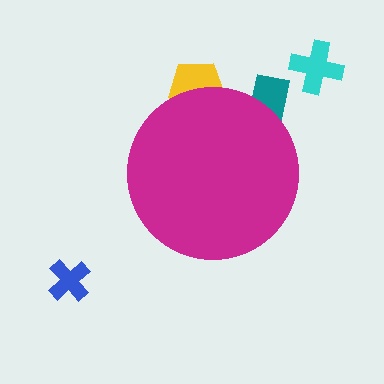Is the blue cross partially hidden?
No, the blue cross is fully visible.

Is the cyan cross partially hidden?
No, the cyan cross is fully visible.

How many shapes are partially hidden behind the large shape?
2 shapes are partially hidden.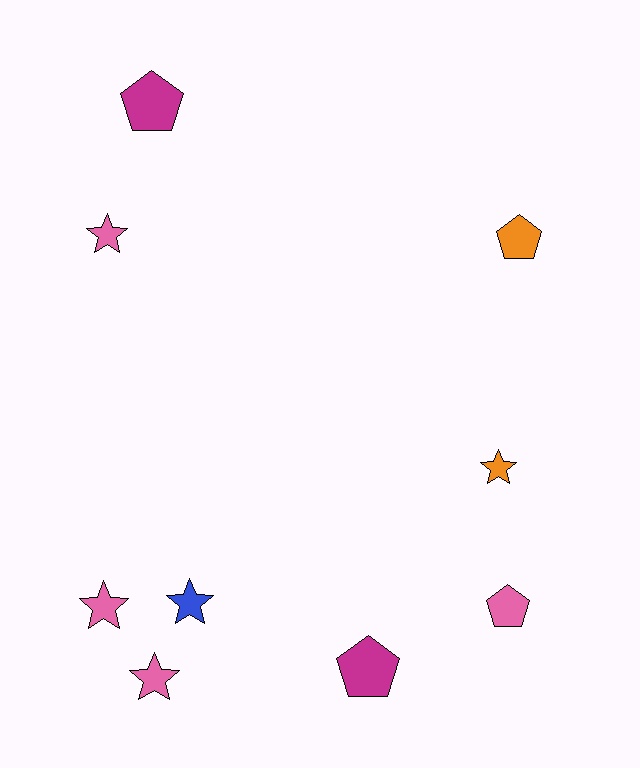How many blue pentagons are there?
There are no blue pentagons.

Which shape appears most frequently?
Star, with 5 objects.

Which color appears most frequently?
Pink, with 4 objects.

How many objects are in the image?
There are 9 objects.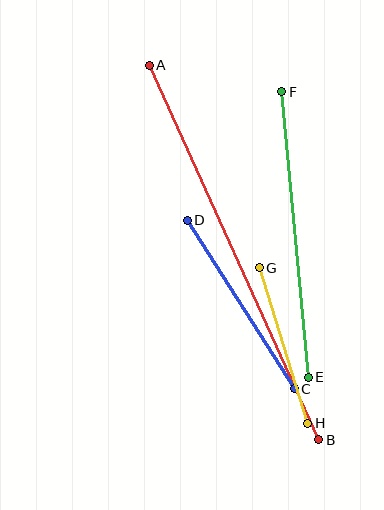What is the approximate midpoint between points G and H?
The midpoint is at approximately (283, 345) pixels.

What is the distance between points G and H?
The distance is approximately 163 pixels.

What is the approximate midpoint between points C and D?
The midpoint is at approximately (241, 304) pixels.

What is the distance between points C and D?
The distance is approximately 200 pixels.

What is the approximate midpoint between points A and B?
The midpoint is at approximately (234, 252) pixels.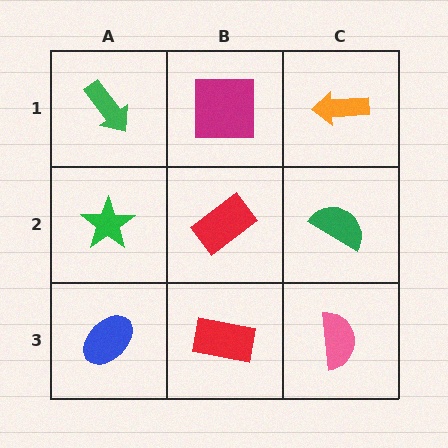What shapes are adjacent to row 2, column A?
A green arrow (row 1, column A), a blue ellipse (row 3, column A), a red rectangle (row 2, column B).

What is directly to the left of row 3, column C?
A red rectangle.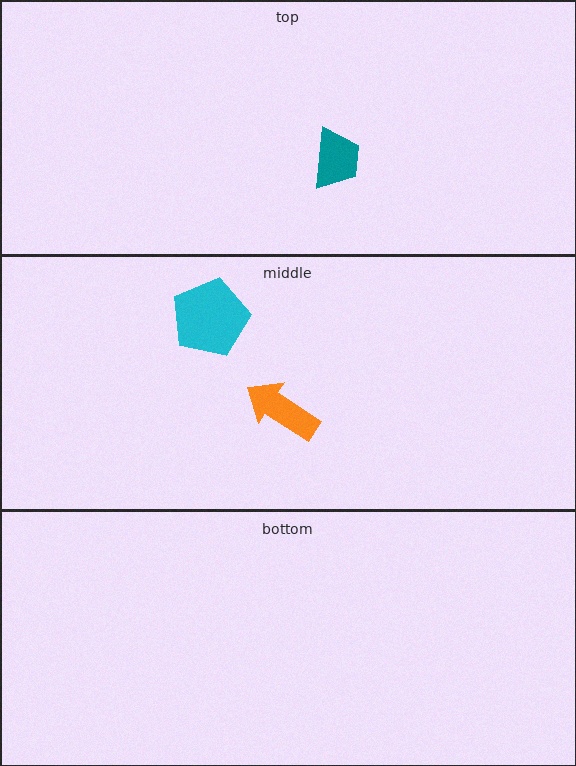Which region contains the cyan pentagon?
The middle region.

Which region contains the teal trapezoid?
The top region.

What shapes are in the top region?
The teal trapezoid.